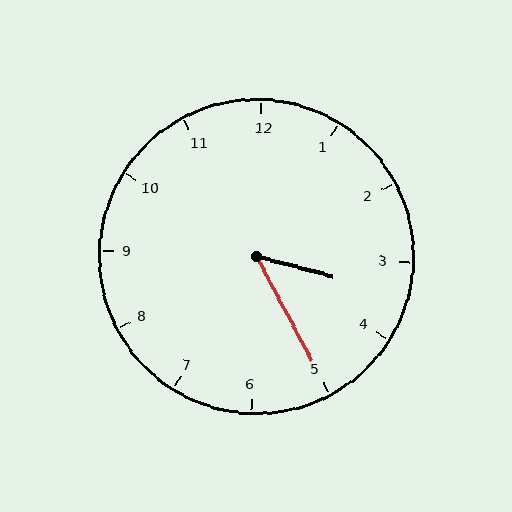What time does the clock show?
3:25.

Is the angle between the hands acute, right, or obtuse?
It is acute.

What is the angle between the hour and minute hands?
Approximately 48 degrees.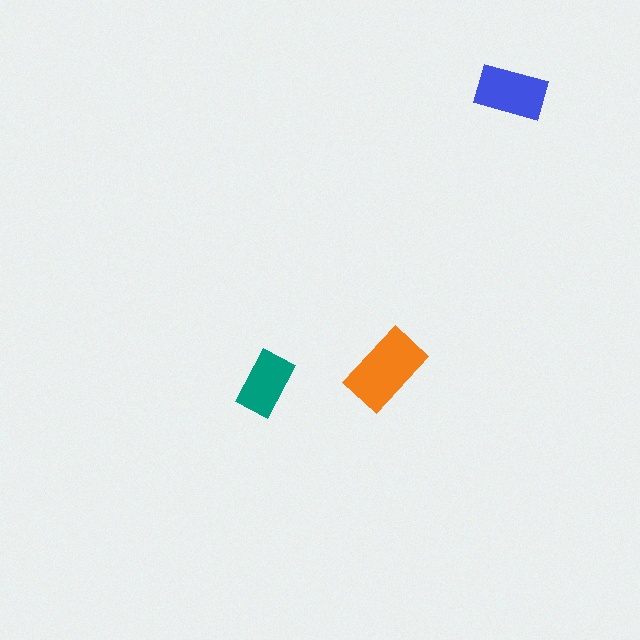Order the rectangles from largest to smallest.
the orange one, the blue one, the teal one.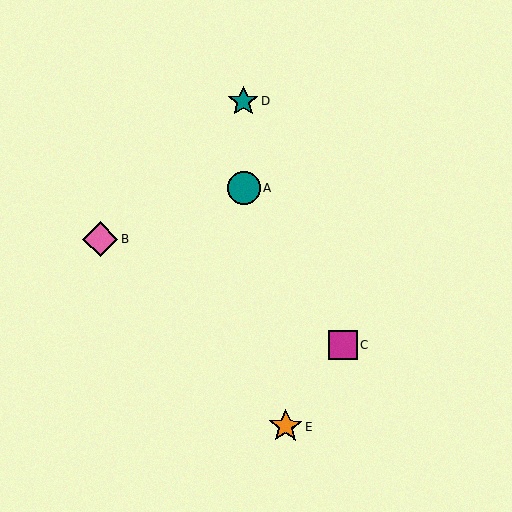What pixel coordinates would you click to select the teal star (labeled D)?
Click at (243, 101) to select the teal star D.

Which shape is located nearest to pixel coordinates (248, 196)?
The teal circle (labeled A) at (244, 188) is nearest to that location.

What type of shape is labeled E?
Shape E is an orange star.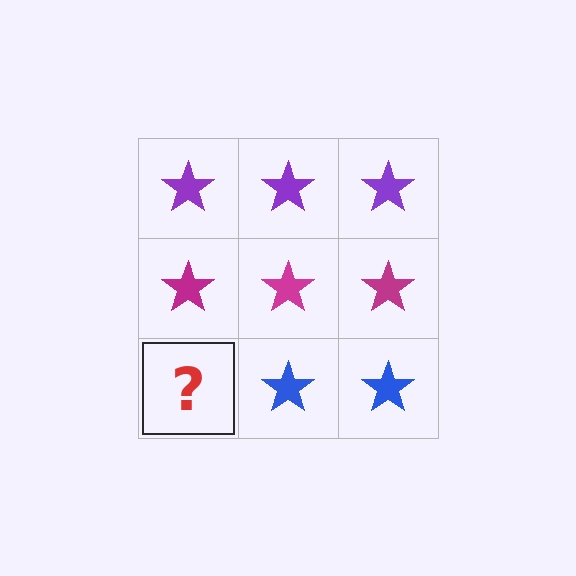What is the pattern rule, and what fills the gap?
The rule is that each row has a consistent color. The gap should be filled with a blue star.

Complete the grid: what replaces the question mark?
The question mark should be replaced with a blue star.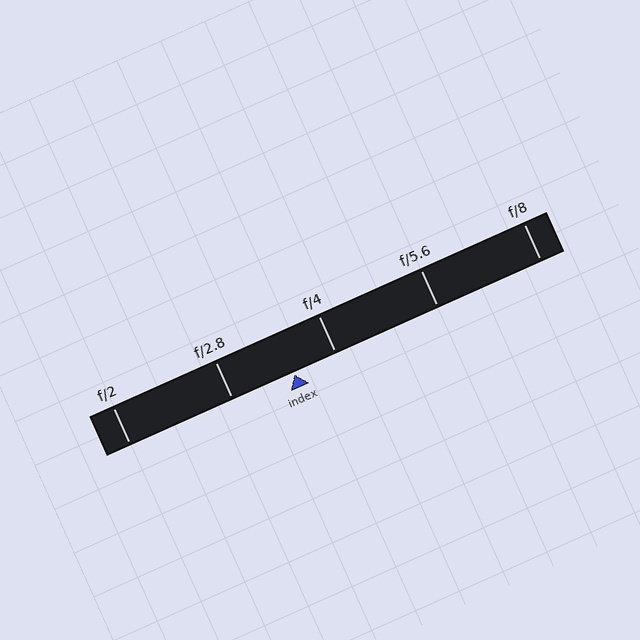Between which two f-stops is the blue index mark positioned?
The index mark is between f/2.8 and f/4.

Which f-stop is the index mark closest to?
The index mark is closest to f/4.